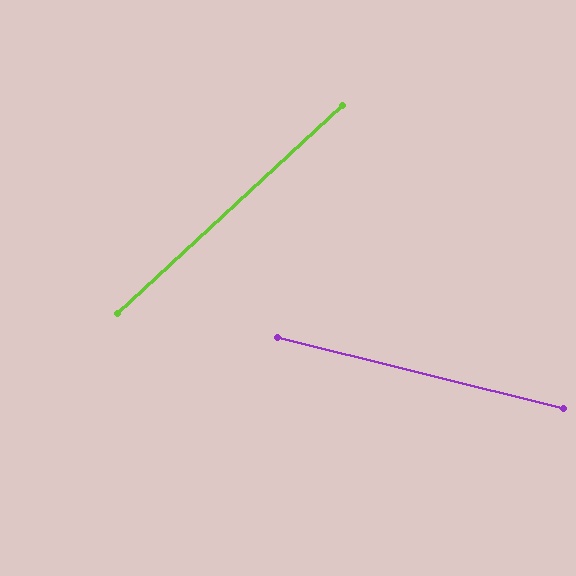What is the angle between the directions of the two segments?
Approximately 57 degrees.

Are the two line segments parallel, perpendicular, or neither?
Neither parallel nor perpendicular — they differ by about 57°.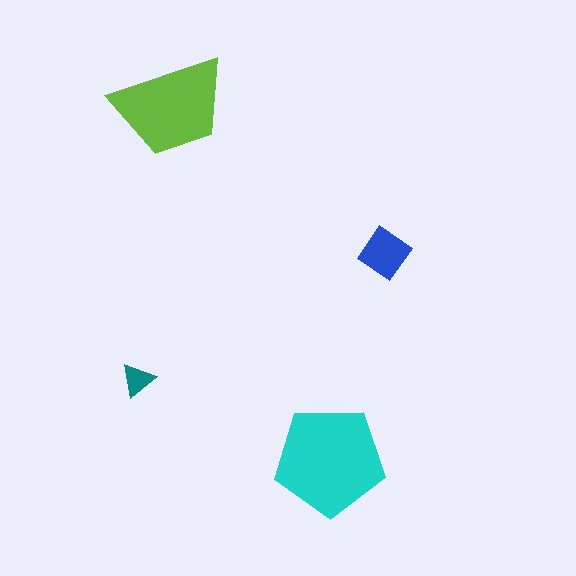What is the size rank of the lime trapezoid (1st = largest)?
2nd.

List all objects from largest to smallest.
The cyan pentagon, the lime trapezoid, the blue diamond, the teal triangle.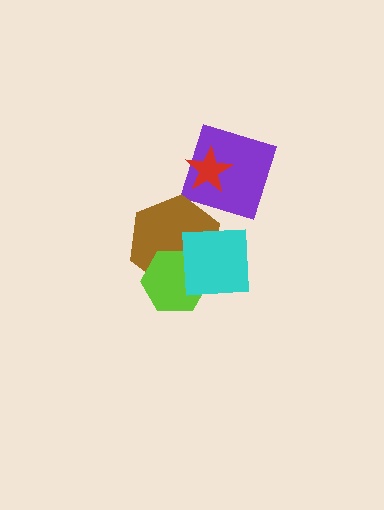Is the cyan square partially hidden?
No, no other shape covers it.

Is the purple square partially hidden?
Yes, it is partially covered by another shape.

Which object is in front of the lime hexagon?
The cyan square is in front of the lime hexagon.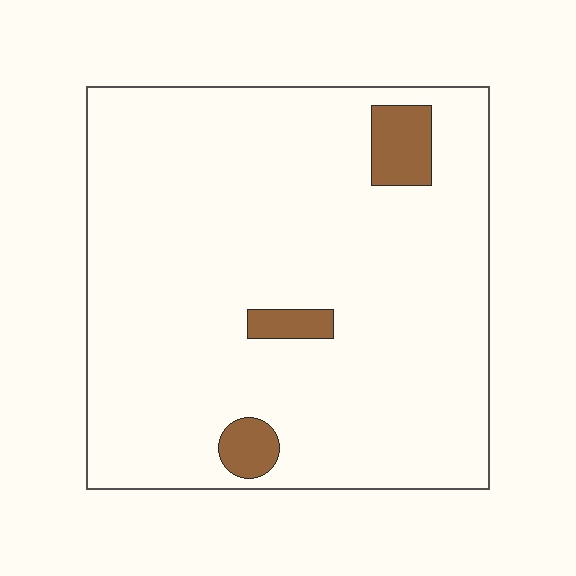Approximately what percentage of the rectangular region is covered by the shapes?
Approximately 5%.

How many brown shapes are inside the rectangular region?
3.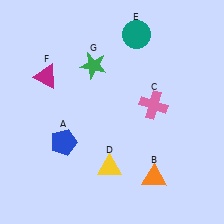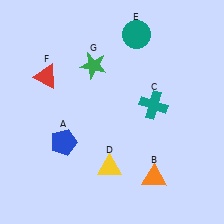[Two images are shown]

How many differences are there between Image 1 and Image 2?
There are 2 differences between the two images.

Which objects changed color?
C changed from pink to teal. F changed from magenta to red.